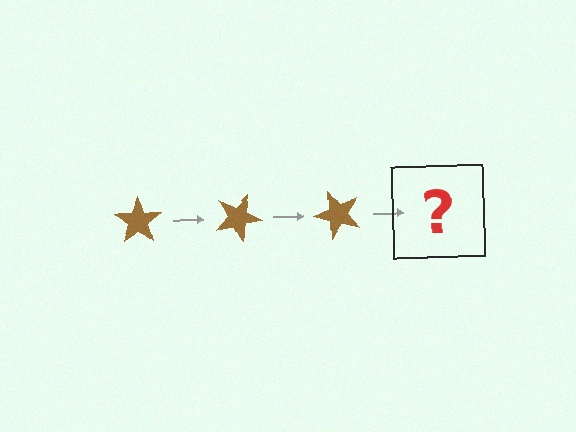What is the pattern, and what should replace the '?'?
The pattern is that the star rotates 25 degrees each step. The '?' should be a brown star rotated 75 degrees.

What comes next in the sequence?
The next element should be a brown star rotated 75 degrees.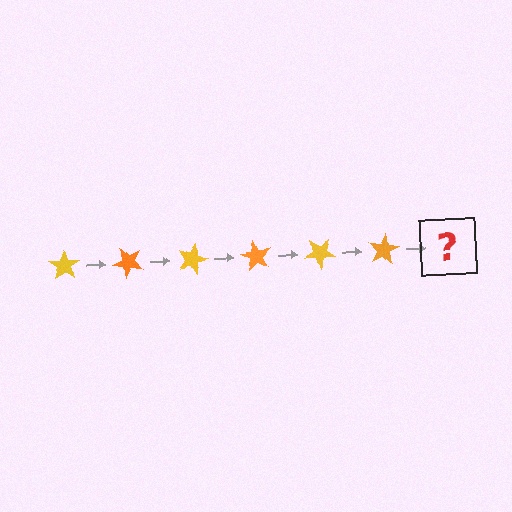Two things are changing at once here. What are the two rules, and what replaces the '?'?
The two rules are that it rotates 45 degrees each step and the color cycles through yellow and orange. The '?' should be a yellow star, rotated 270 degrees from the start.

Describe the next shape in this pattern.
It should be a yellow star, rotated 270 degrees from the start.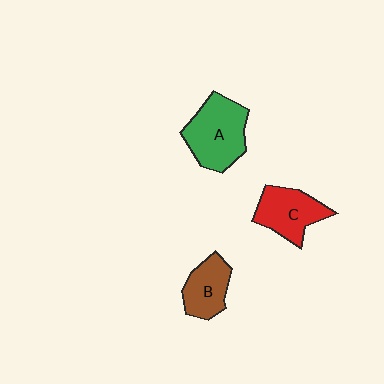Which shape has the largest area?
Shape A (green).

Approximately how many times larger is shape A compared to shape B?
Approximately 1.6 times.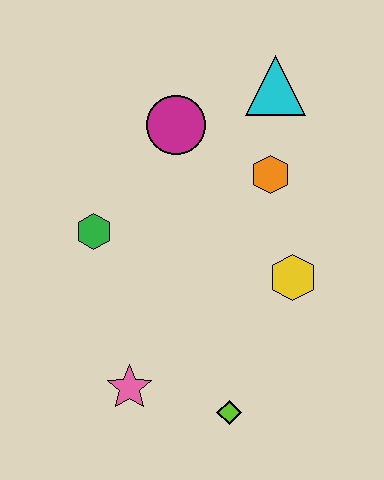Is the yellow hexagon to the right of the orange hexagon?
Yes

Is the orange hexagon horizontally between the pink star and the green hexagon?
No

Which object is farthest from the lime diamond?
The cyan triangle is farthest from the lime diamond.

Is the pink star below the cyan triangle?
Yes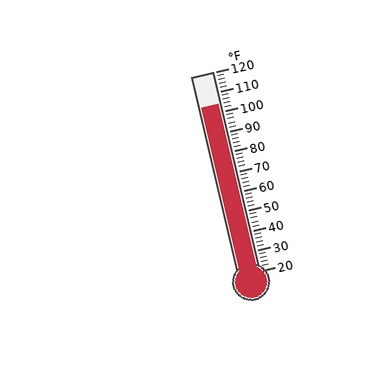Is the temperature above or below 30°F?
The temperature is above 30°F.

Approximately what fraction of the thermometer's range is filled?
The thermometer is filled to approximately 85% of its range.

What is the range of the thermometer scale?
The thermometer scale ranges from 20°F to 120°F.